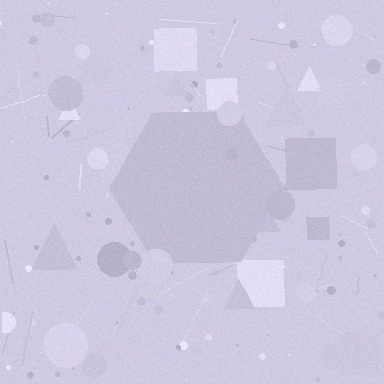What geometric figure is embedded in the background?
A hexagon is embedded in the background.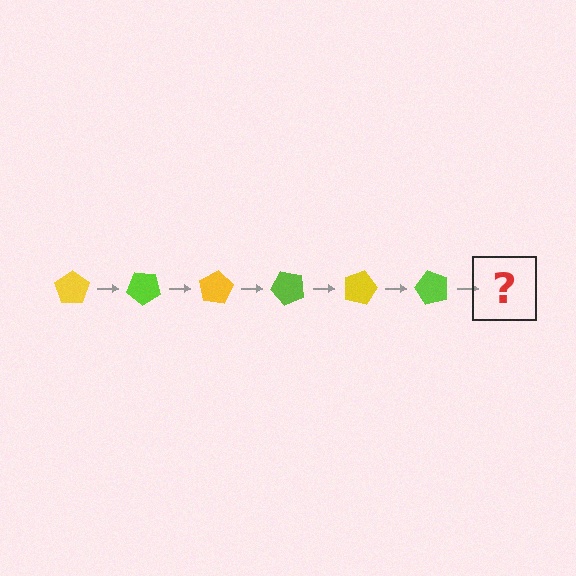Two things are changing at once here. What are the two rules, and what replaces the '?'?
The two rules are that it rotates 40 degrees each step and the color cycles through yellow and lime. The '?' should be a yellow pentagon, rotated 240 degrees from the start.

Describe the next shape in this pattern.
It should be a yellow pentagon, rotated 240 degrees from the start.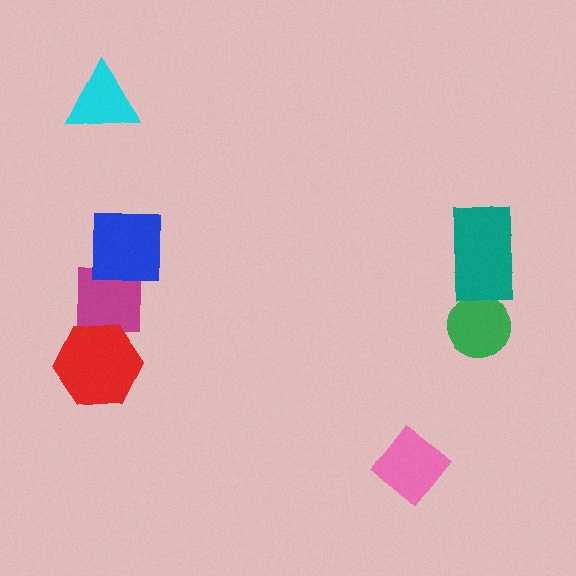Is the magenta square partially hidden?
Yes, it is partially covered by another shape.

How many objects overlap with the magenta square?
2 objects overlap with the magenta square.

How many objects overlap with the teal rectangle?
0 objects overlap with the teal rectangle.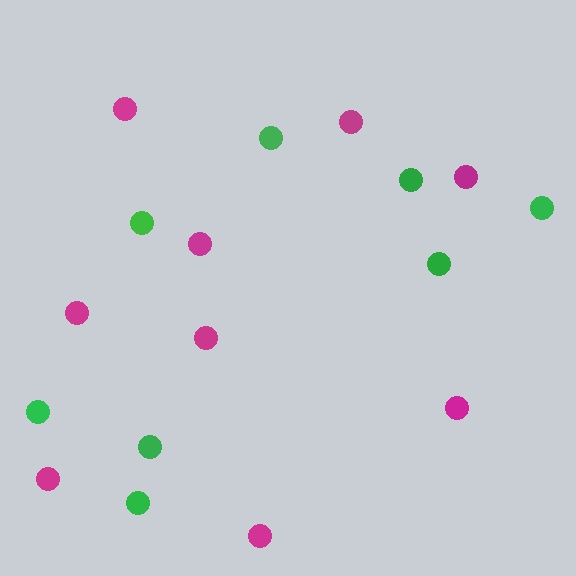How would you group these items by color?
There are 2 groups: one group of magenta circles (9) and one group of green circles (8).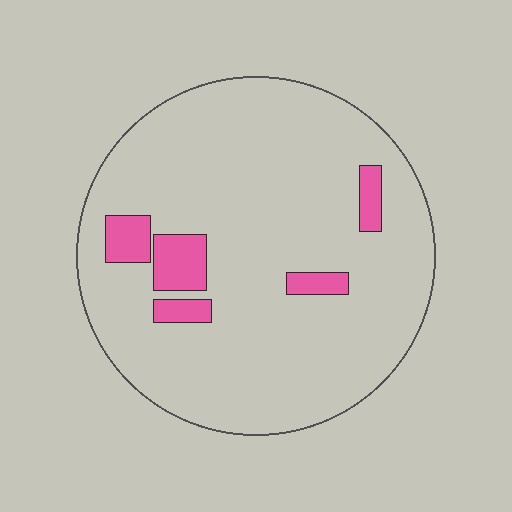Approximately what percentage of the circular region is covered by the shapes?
Approximately 10%.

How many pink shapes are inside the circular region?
5.